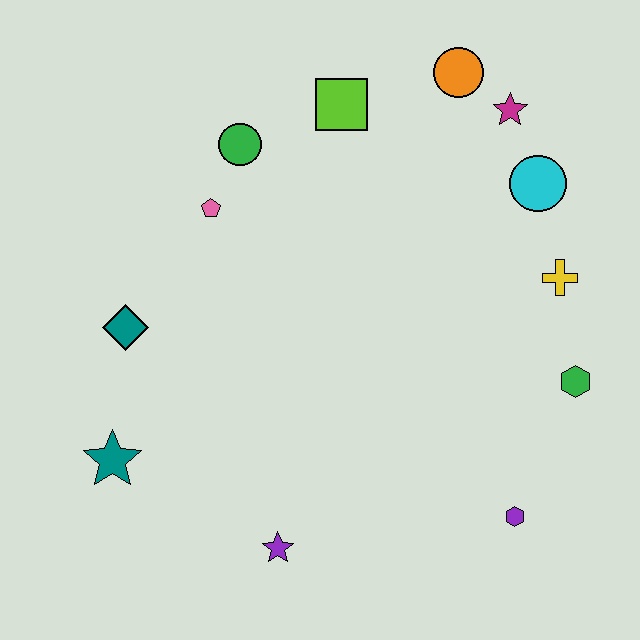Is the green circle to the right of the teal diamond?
Yes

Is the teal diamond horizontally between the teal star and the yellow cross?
Yes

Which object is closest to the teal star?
The teal diamond is closest to the teal star.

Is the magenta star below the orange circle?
Yes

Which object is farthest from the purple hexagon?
The green circle is farthest from the purple hexagon.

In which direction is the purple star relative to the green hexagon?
The purple star is to the left of the green hexagon.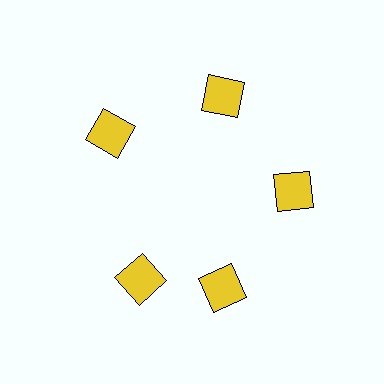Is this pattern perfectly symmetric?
No. The 5 yellow squares are arranged in a ring, but one element near the 8 o'clock position is rotated out of alignment along the ring, breaking the 5-fold rotational symmetry.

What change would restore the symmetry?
The symmetry would be restored by rotating it back into even spacing with its neighbors so that all 5 squares sit at equal angles and equal distance from the center.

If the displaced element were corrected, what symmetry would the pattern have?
It would have 5-fold rotational symmetry — the pattern would map onto itself every 72 degrees.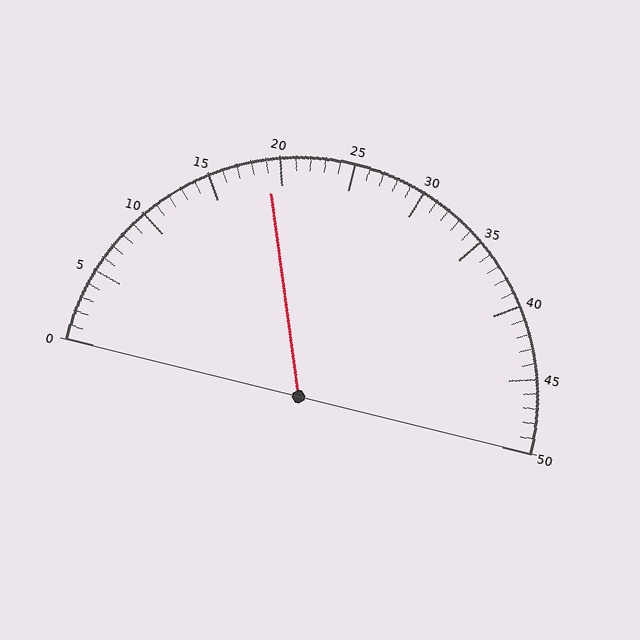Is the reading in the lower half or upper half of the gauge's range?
The reading is in the lower half of the range (0 to 50).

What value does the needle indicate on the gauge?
The needle indicates approximately 19.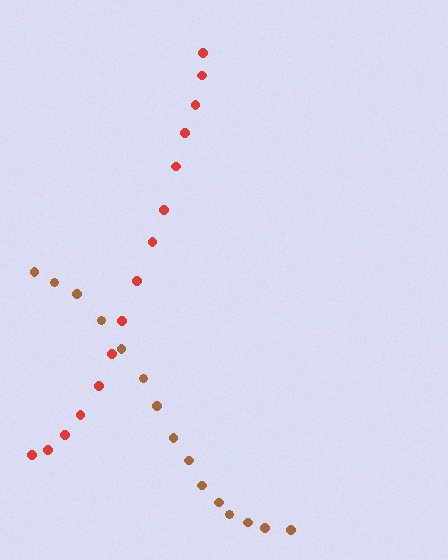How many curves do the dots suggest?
There are 2 distinct paths.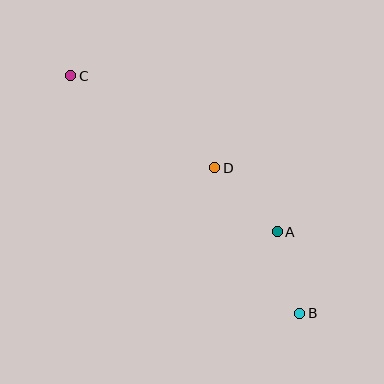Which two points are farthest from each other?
Points B and C are farthest from each other.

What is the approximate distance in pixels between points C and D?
The distance between C and D is approximately 171 pixels.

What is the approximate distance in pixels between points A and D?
The distance between A and D is approximately 89 pixels.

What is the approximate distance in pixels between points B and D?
The distance between B and D is approximately 169 pixels.